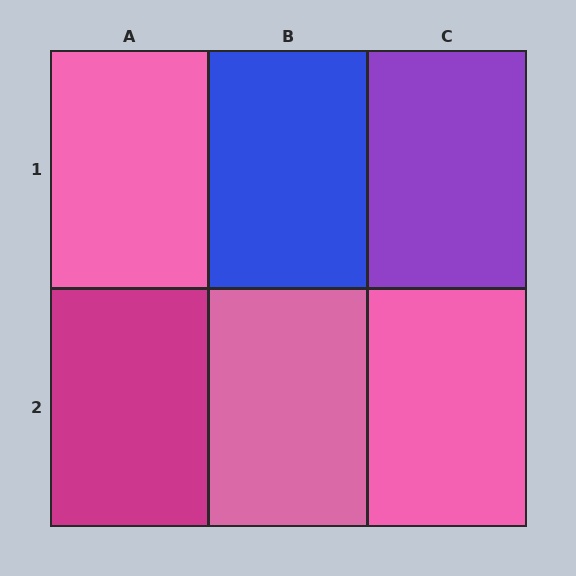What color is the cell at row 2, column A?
Magenta.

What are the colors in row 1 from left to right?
Pink, blue, purple.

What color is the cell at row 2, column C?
Pink.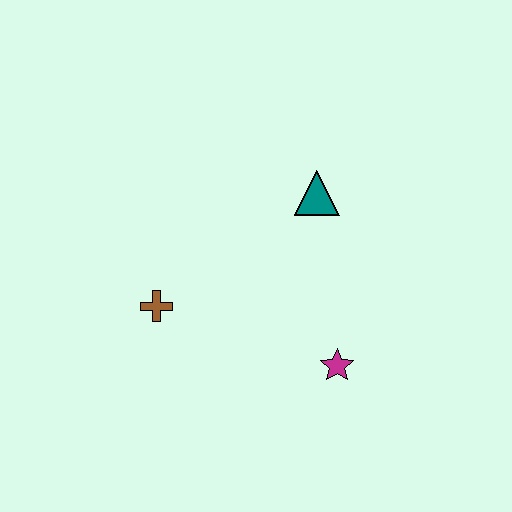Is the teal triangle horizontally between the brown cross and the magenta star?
Yes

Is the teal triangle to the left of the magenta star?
Yes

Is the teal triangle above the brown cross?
Yes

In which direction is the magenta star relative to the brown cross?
The magenta star is to the right of the brown cross.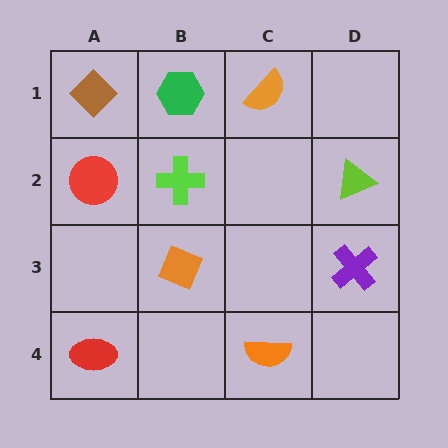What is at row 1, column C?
An orange semicircle.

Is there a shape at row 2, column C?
No, that cell is empty.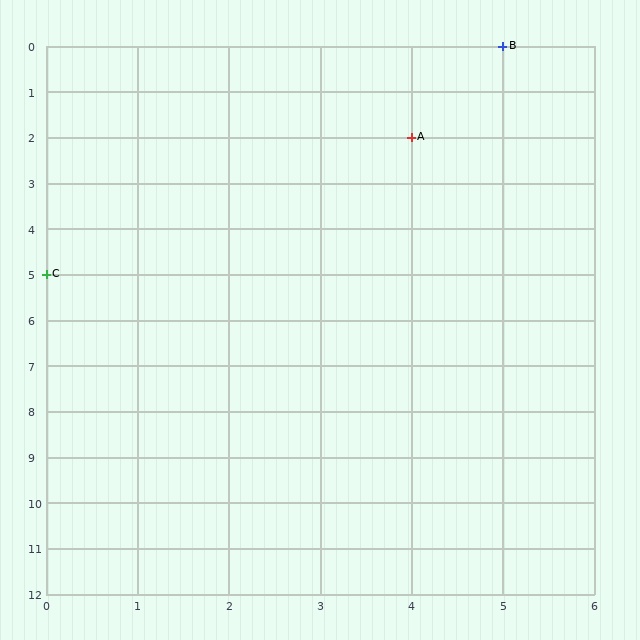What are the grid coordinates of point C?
Point C is at grid coordinates (0, 5).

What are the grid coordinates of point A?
Point A is at grid coordinates (4, 2).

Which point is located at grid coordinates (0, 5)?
Point C is at (0, 5).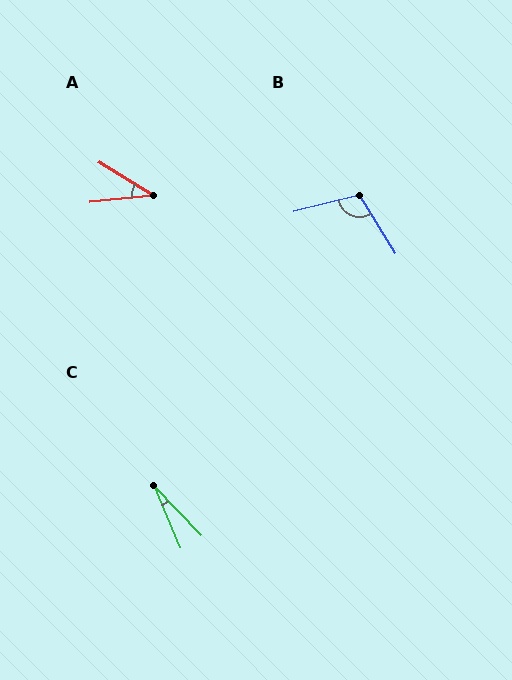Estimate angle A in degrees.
Approximately 37 degrees.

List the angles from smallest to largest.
C (21°), A (37°), B (108°).